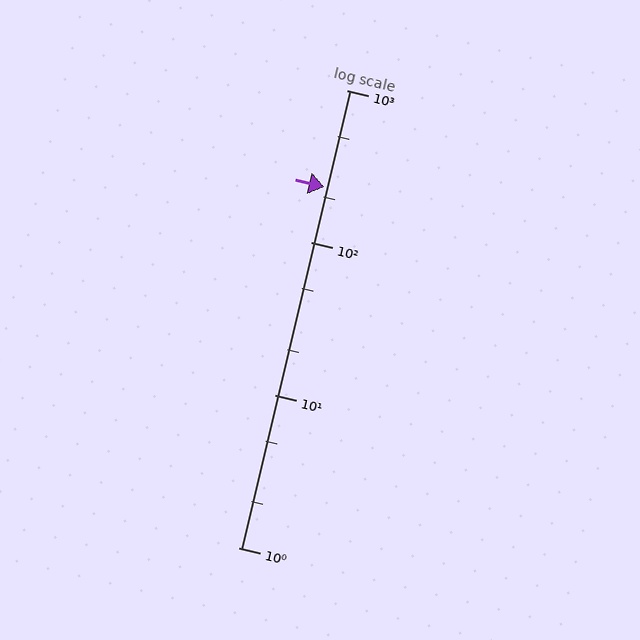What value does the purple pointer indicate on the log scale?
The pointer indicates approximately 230.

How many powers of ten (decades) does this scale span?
The scale spans 3 decades, from 1 to 1000.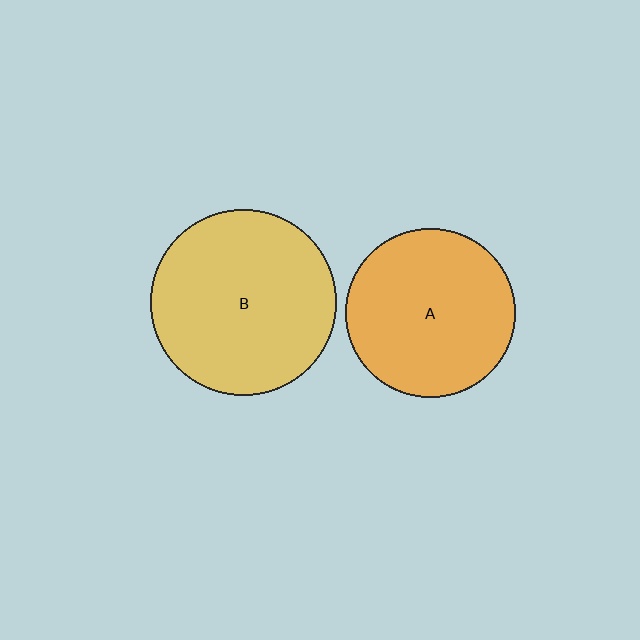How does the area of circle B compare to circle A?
Approximately 1.2 times.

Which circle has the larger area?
Circle B (yellow).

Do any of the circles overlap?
No, none of the circles overlap.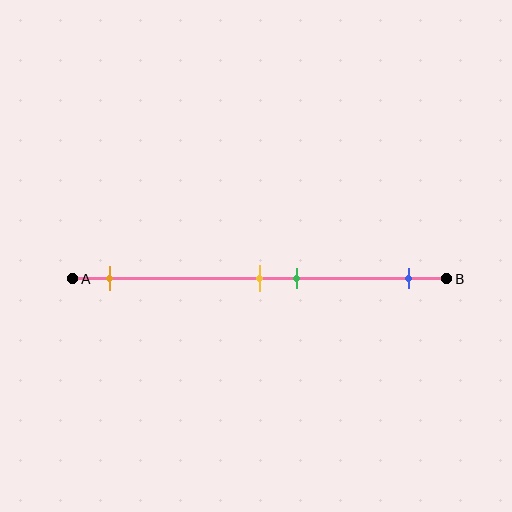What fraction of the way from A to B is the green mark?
The green mark is approximately 60% (0.6) of the way from A to B.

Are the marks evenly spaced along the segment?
No, the marks are not evenly spaced.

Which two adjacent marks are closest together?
The yellow and green marks are the closest adjacent pair.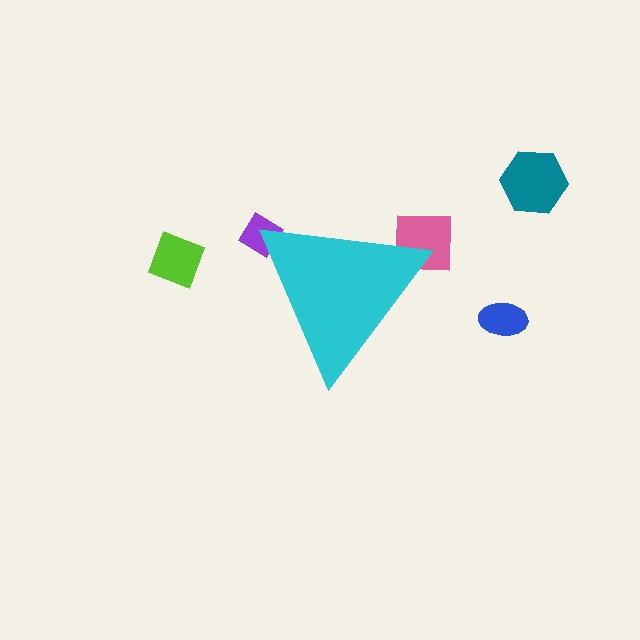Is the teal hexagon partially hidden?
No, the teal hexagon is fully visible.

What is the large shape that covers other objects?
A cyan triangle.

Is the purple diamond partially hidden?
Yes, the purple diamond is partially hidden behind the cyan triangle.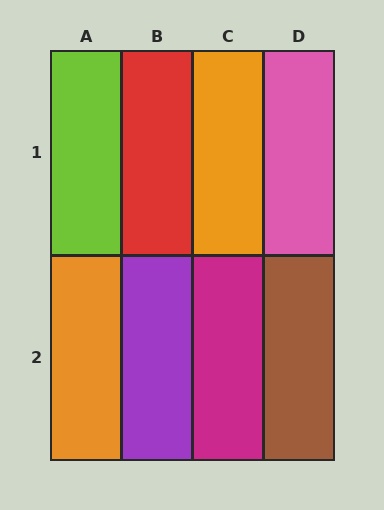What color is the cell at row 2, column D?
Brown.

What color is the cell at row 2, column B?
Purple.